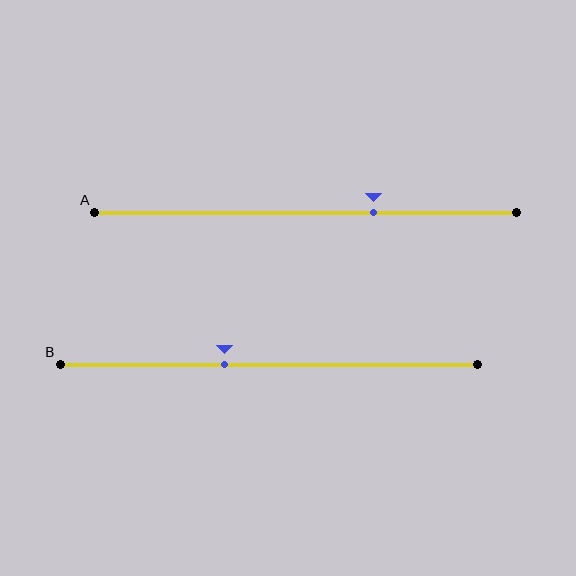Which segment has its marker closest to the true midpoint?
Segment B has its marker closest to the true midpoint.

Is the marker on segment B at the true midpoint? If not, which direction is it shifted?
No, the marker on segment B is shifted to the left by about 11% of the segment length.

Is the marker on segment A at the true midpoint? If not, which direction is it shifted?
No, the marker on segment A is shifted to the right by about 16% of the segment length.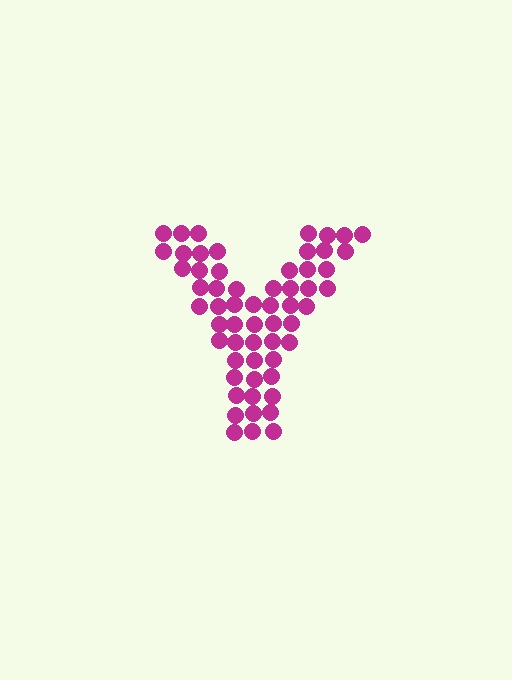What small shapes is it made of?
It is made of small circles.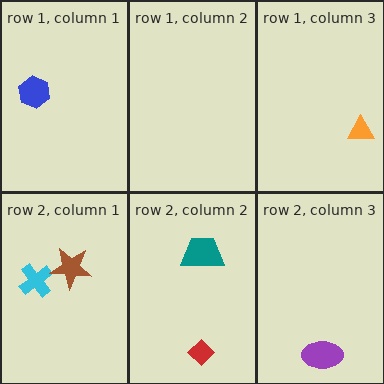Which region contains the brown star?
The row 2, column 1 region.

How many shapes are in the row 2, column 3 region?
1.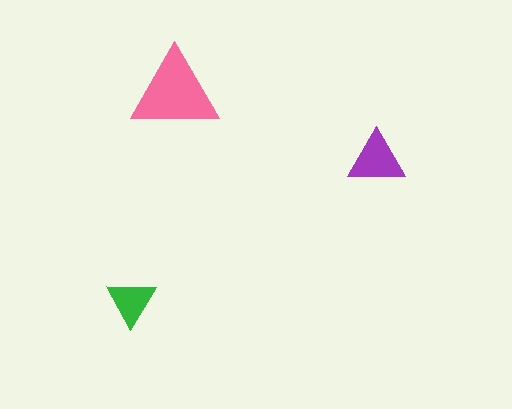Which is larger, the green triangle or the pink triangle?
The pink one.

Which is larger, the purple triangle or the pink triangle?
The pink one.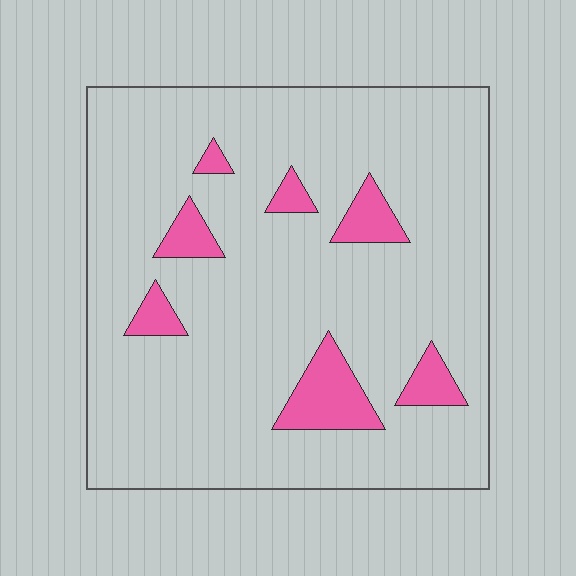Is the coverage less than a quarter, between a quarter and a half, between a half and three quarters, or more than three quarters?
Less than a quarter.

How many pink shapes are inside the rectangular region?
7.